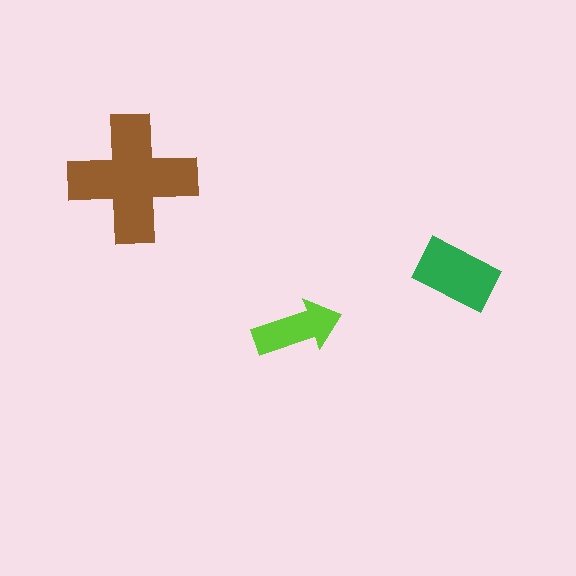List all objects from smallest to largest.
The lime arrow, the green rectangle, the brown cross.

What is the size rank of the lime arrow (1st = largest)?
3rd.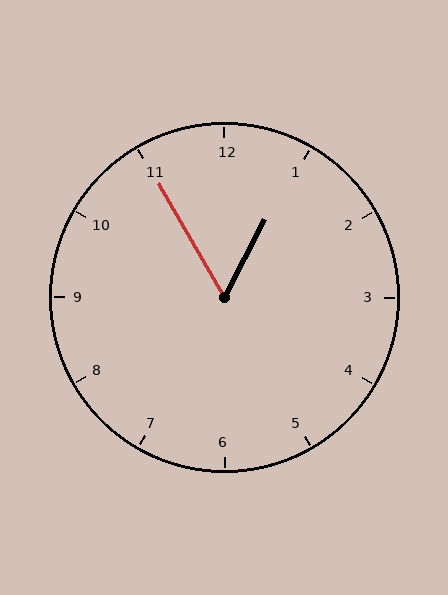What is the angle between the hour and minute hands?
Approximately 58 degrees.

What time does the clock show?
12:55.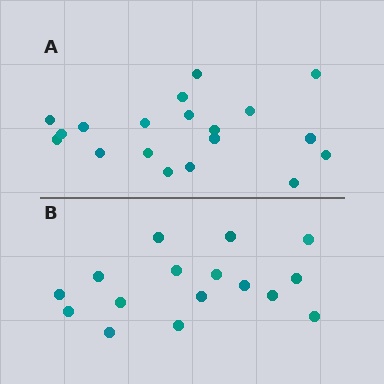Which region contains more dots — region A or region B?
Region A (the top region) has more dots.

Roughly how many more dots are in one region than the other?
Region A has just a few more — roughly 2 or 3 more dots than region B.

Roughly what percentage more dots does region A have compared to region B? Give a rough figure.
About 20% more.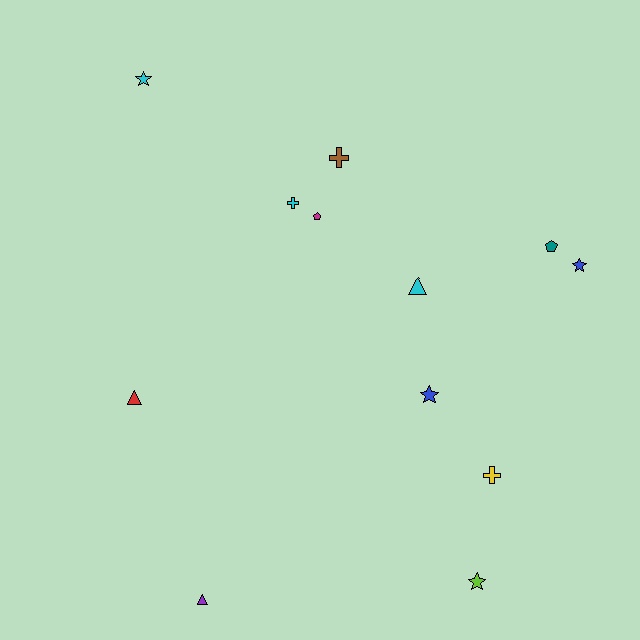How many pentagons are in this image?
There are 2 pentagons.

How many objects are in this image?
There are 12 objects.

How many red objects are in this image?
There is 1 red object.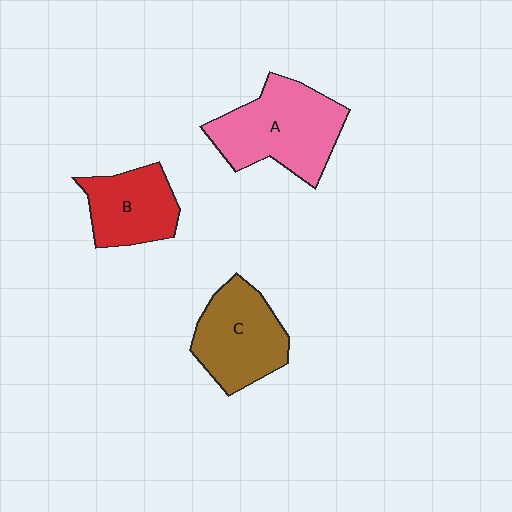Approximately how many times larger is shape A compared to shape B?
Approximately 1.5 times.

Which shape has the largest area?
Shape A (pink).